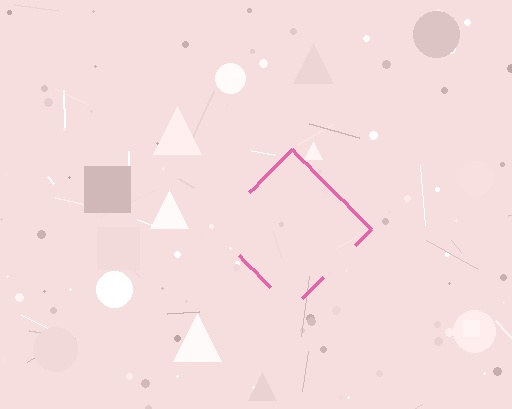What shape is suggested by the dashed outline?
The dashed outline suggests a diamond.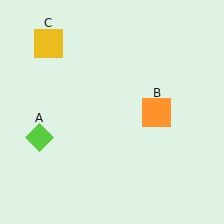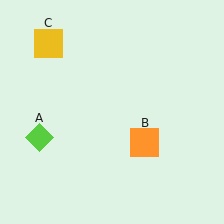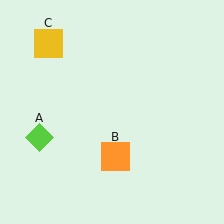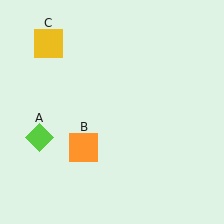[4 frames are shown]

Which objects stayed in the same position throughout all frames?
Lime diamond (object A) and yellow square (object C) remained stationary.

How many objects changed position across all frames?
1 object changed position: orange square (object B).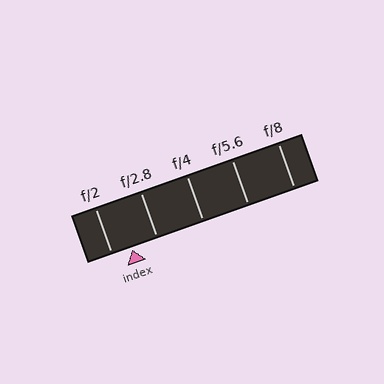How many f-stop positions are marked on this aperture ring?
There are 5 f-stop positions marked.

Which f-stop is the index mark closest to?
The index mark is closest to f/2.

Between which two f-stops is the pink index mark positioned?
The index mark is between f/2 and f/2.8.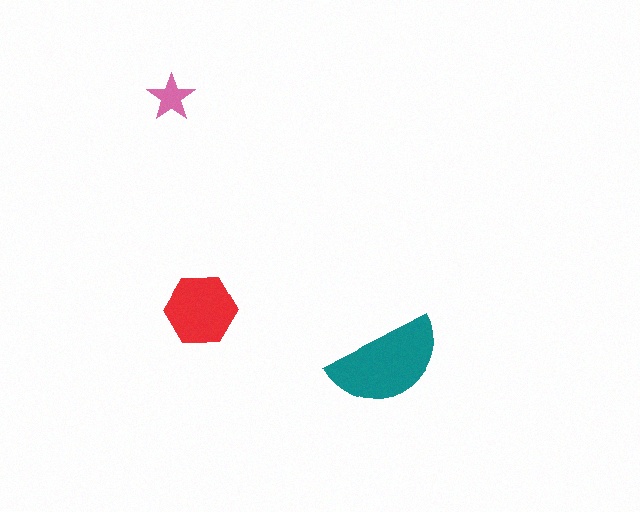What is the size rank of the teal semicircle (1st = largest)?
1st.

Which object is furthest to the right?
The teal semicircle is rightmost.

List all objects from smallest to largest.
The pink star, the red hexagon, the teal semicircle.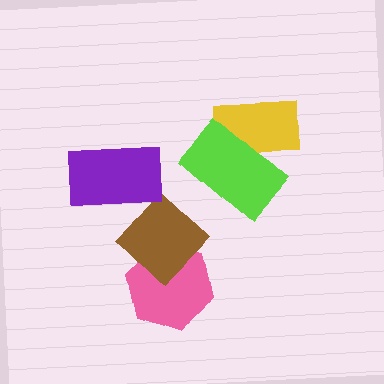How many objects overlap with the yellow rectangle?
1 object overlaps with the yellow rectangle.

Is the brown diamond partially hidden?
Yes, it is partially covered by another shape.